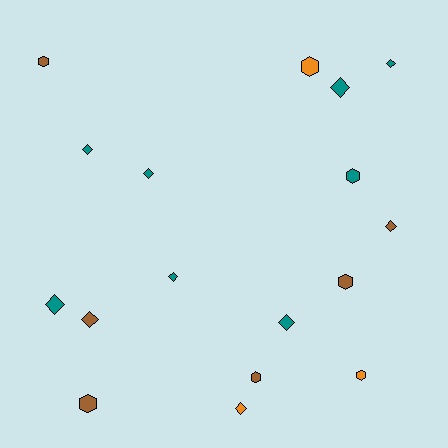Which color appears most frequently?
Teal, with 8 objects.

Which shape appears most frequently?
Diamond, with 10 objects.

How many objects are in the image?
There are 17 objects.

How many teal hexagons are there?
There is 1 teal hexagon.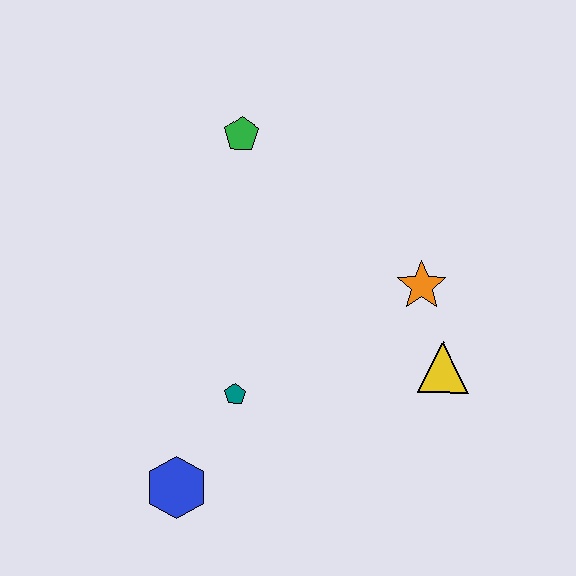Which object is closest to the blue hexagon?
The teal pentagon is closest to the blue hexagon.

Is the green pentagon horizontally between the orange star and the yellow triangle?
No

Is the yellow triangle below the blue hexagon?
No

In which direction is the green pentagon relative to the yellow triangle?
The green pentagon is above the yellow triangle.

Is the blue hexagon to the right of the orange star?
No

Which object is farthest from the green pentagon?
The blue hexagon is farthest from the green pentagon.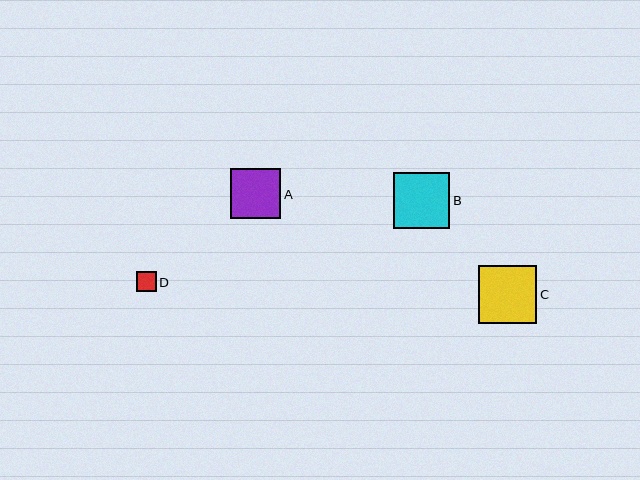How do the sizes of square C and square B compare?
Square C and square B are approximately the same size.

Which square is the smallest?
Square D is the smallest with a size of approximately 20 pixels.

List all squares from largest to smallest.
From largest to smallest: C, B, A, D.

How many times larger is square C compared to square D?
Square C is approximately 2.9 times the size of square D.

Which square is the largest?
Square C is the largest with a size of approximately 58 pixels.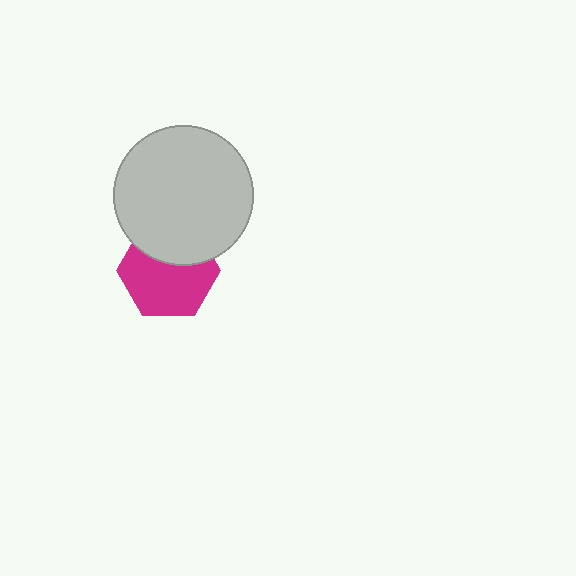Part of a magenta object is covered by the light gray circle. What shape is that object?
It is a hexagon.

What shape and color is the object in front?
The object in front is a light gray circle.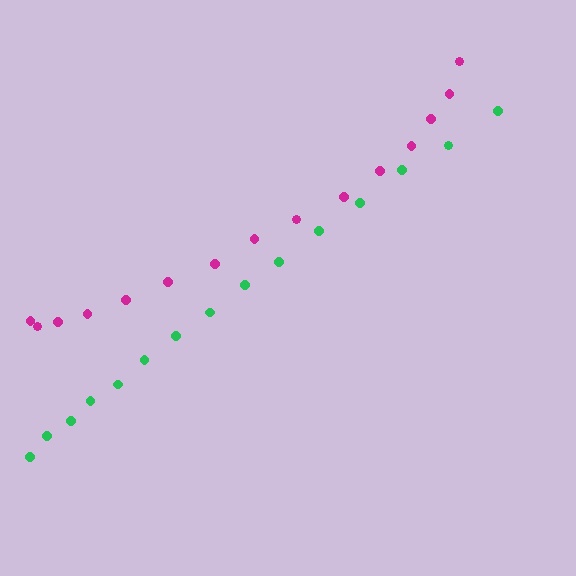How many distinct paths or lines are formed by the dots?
There are 2 distinct paths.